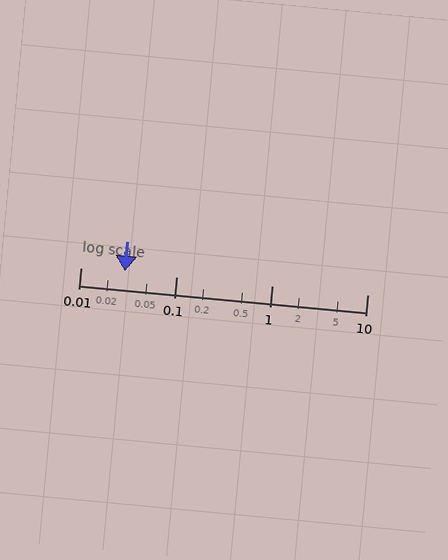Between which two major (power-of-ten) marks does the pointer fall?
The pointer is between 0.01 and 0.1.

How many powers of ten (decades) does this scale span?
The scale spans 3 decades, from 0.01 to 10.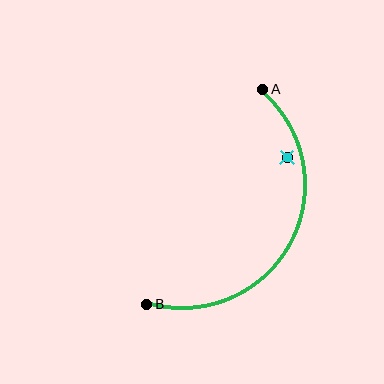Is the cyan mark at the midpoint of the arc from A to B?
No — the cyan mark does not lie on the arc at all. It sits slightly inside the curve.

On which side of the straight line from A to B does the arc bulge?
The arc bulges to the right of the straight line connecting A and B.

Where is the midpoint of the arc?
The arc midpoint is the point on the curve farthest from the straight line joining A and B. It sits to the right of that line.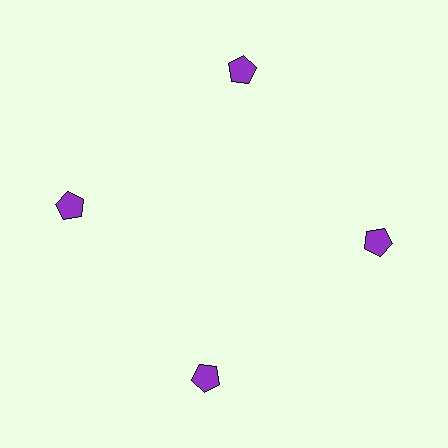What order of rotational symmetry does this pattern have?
This pattern has 4-fold rotational symmetry.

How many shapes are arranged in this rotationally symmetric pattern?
There are 4 shapes, arranged in 4 groups of 1.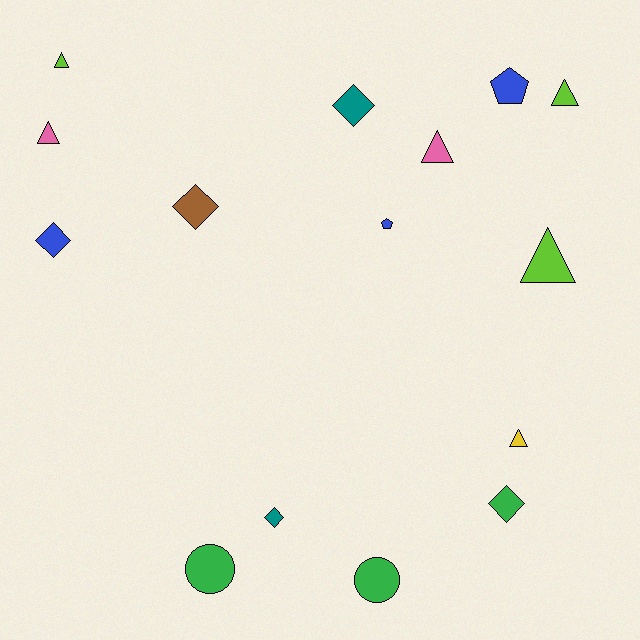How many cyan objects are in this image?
There are no cyan objects.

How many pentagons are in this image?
There are 2 pentagons.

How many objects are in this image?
There are 15 objects.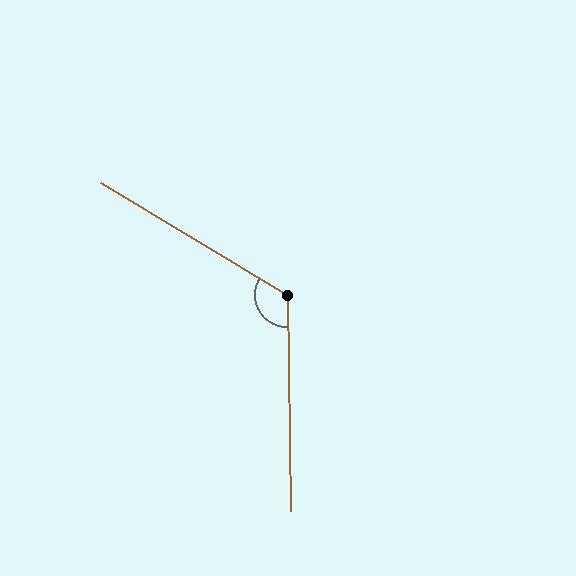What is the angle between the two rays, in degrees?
Approximately 122 degrees.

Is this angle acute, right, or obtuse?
It is obtuse.